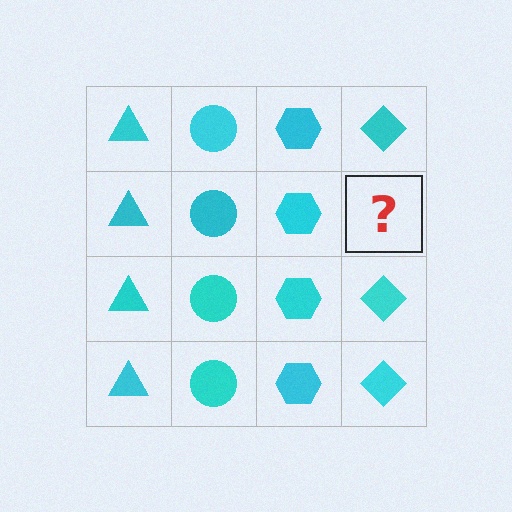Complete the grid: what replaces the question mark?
The question mark should be replaced with a cyan diamond.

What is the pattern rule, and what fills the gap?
The rule is that each column has a consistent shape. The gap should be filled with a cyan diamond.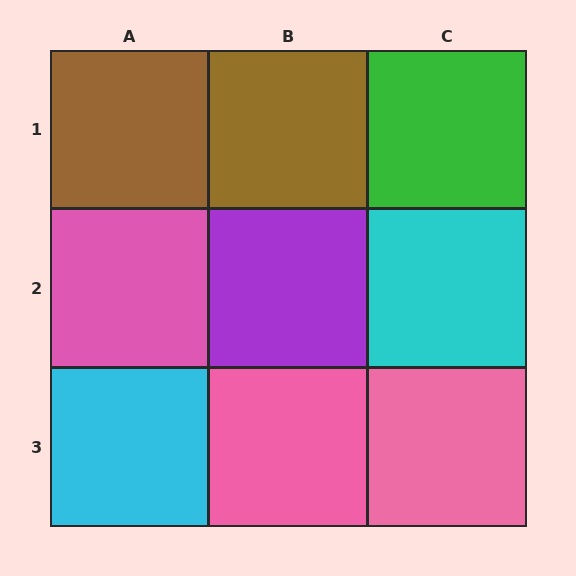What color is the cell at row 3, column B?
Pink.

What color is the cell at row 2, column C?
Cyan.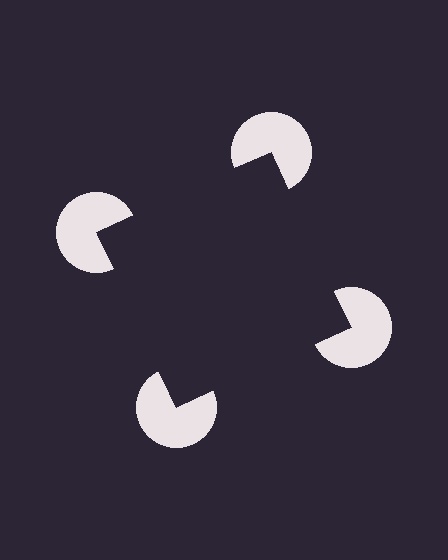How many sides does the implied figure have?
4 sides.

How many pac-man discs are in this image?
There are 4 — one at each vertex of the illusory square.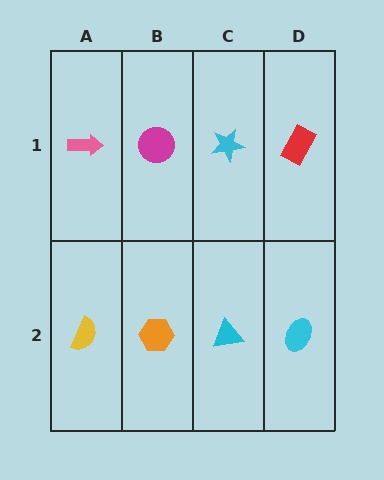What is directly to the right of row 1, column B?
A cyan star.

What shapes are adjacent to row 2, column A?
A pink arrow (row 1, column A), an orange hexagon (row 2, column B).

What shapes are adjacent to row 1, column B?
An orange hexagon (row 2, column B), a pink arrow (row 1, column A), a cyan star (row 1, column C).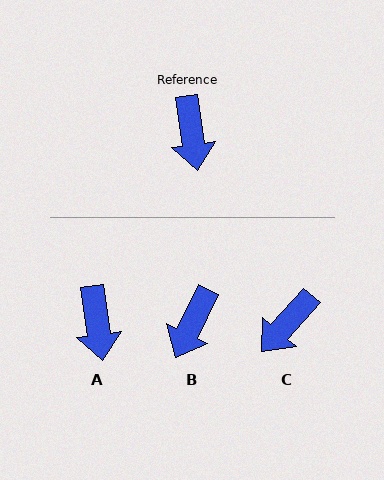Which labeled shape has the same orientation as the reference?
A.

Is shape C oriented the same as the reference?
No, it is off by about 50 degrees.